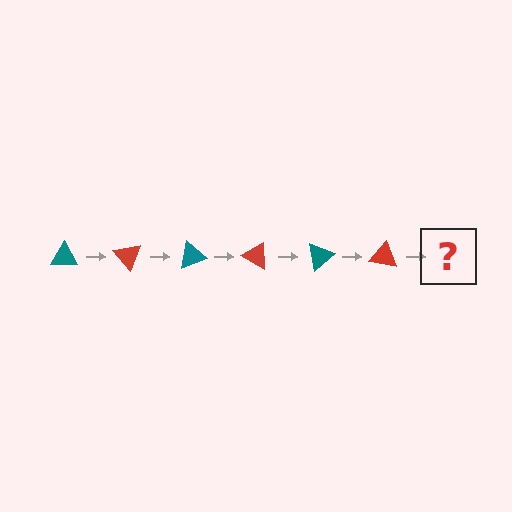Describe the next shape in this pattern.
It should be a teal triangle, rotated 300 degrees from the start.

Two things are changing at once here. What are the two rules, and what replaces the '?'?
The two rules are that it rotates 50 degrees each step and the color cycles through teal and red. The '?' should be a teal triangle, rotated 300 degrees from the start.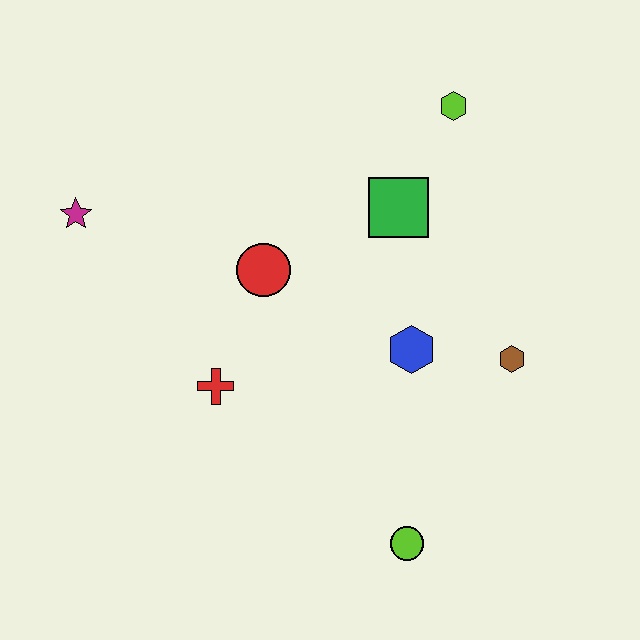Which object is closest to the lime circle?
The blue hexagon is closest to the lime circle.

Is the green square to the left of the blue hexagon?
Yes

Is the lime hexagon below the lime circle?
No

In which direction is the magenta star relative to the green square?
The magenta star is to the left of the green square.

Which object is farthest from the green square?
The lime circle is farthest from the green square.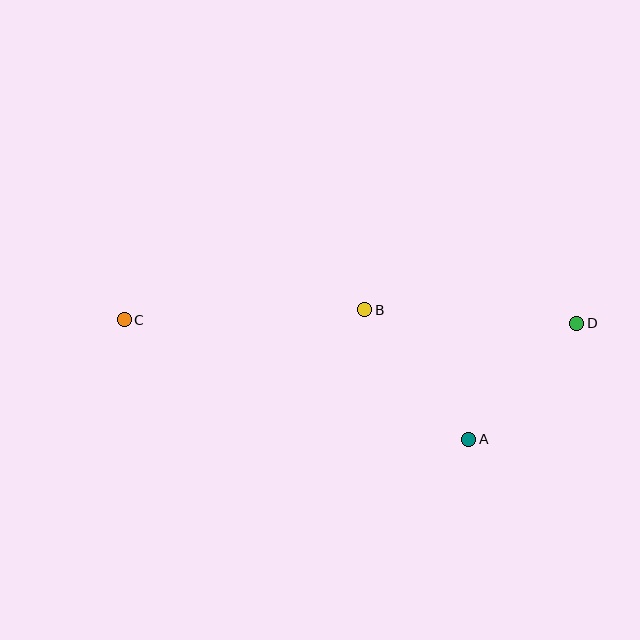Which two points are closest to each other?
Points A and D are closest to each other.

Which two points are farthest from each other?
Points C and D are farthest from each other.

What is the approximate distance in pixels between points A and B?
The distance between A and B is approximately 166 pixels.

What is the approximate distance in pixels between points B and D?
The distance between B and D is approximately 213 pixels.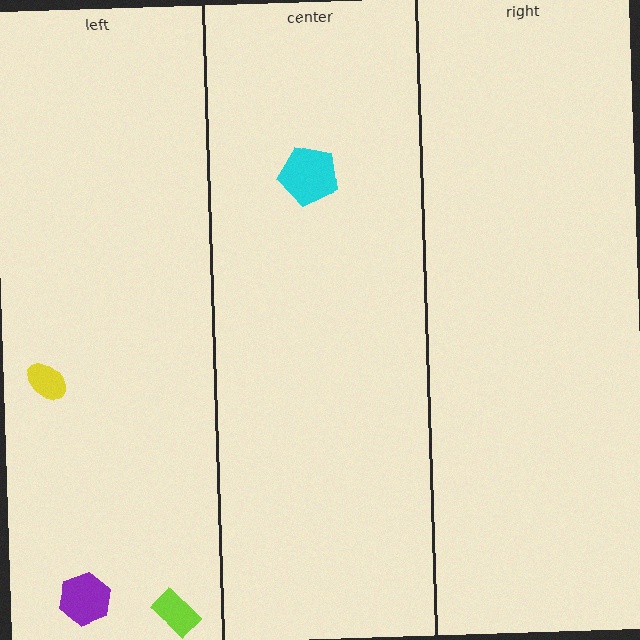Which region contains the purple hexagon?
The left region.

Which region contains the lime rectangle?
The left region.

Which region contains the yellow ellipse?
The left region.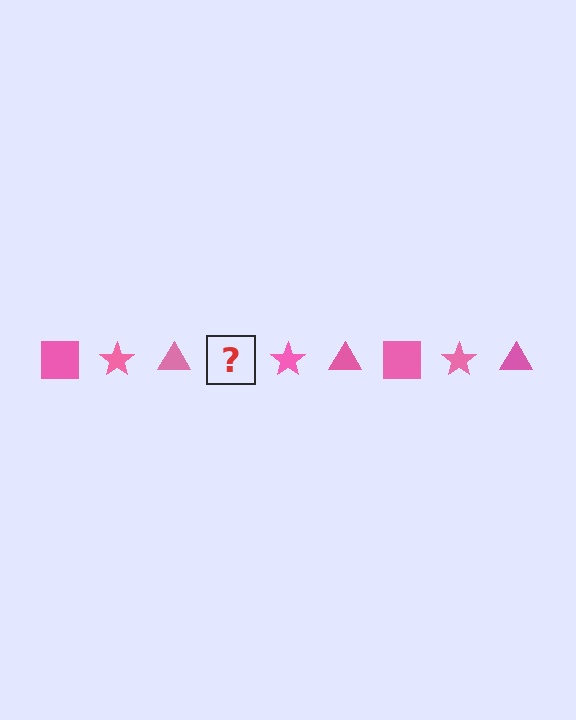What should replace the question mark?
The question mark should be replaced with a pink square.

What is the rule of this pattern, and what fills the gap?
The rule is that the pattern cycles through square, star, triangle shapes in pink. The gap should be filled with a pink square.